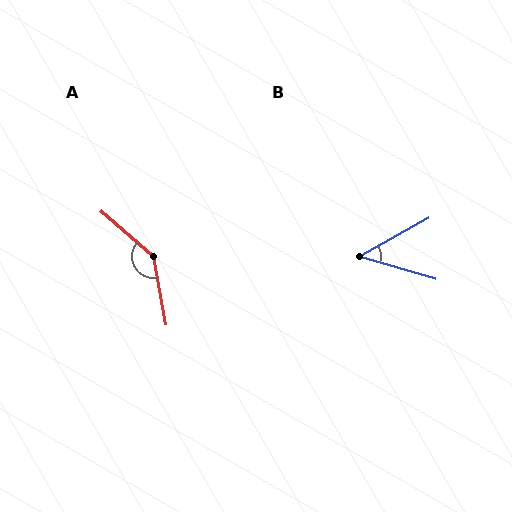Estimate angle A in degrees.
Approximately 141 degrees.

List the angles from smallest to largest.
B (46°), A (141°).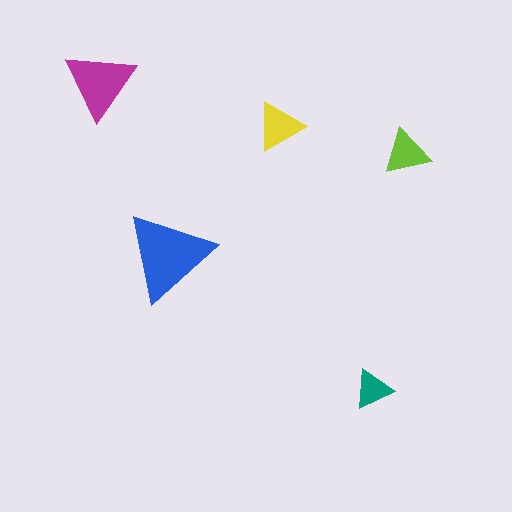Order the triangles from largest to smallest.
the blue one, the magenta one, the yellow one, the lime one, the teal one.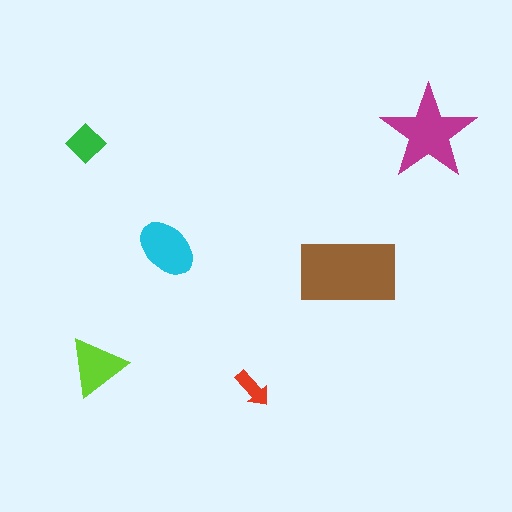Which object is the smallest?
The red arrow.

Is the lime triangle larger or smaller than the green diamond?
Larger.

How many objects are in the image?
There are 6 objects in the image.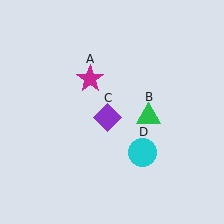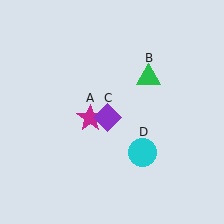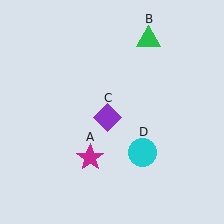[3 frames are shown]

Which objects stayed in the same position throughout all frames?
Purple diamond (object C) and cyan circle (object D) remained stationary.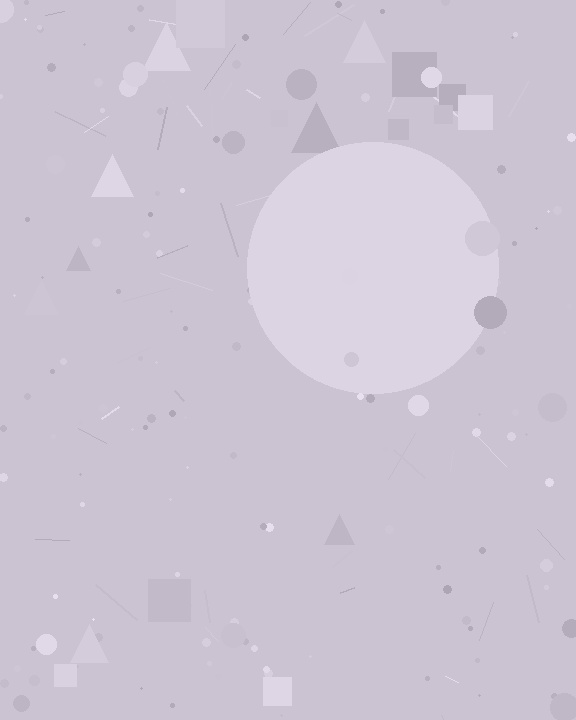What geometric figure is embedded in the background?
A circle is embedded in the background.